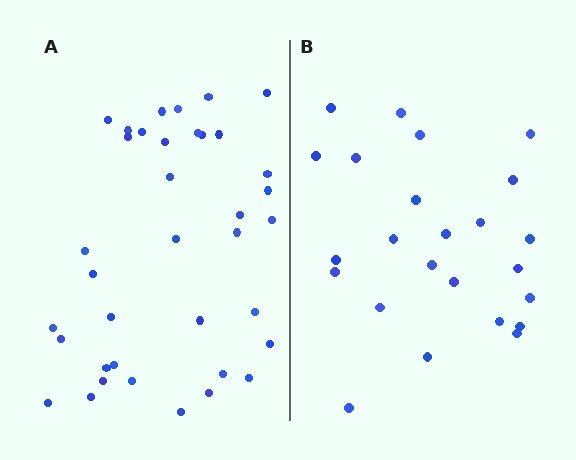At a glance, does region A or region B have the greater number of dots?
Region A (the left region) has more dots.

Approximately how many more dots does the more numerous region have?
Region A has approximately 15 more dots than region B.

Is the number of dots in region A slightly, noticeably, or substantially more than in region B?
Region A has substantially more. The ratio is roughly 1.5 to 1.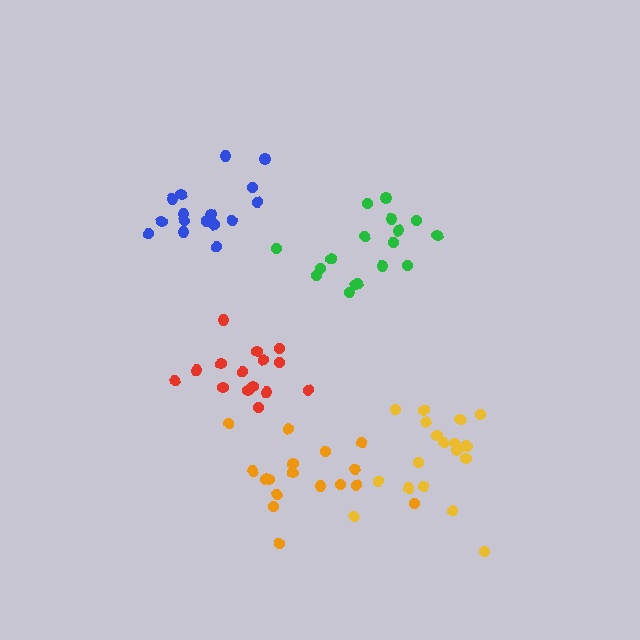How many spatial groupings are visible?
There are 5 spatial groupings.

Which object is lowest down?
The orange cluster is bottommost.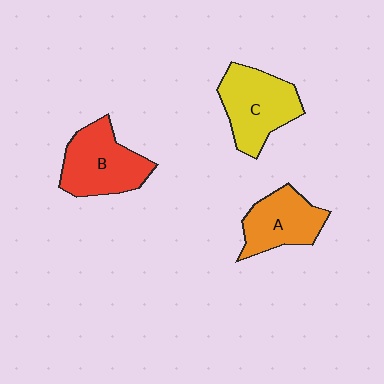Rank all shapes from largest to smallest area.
From largest to smallest: C (yellow), B (red), A (orange).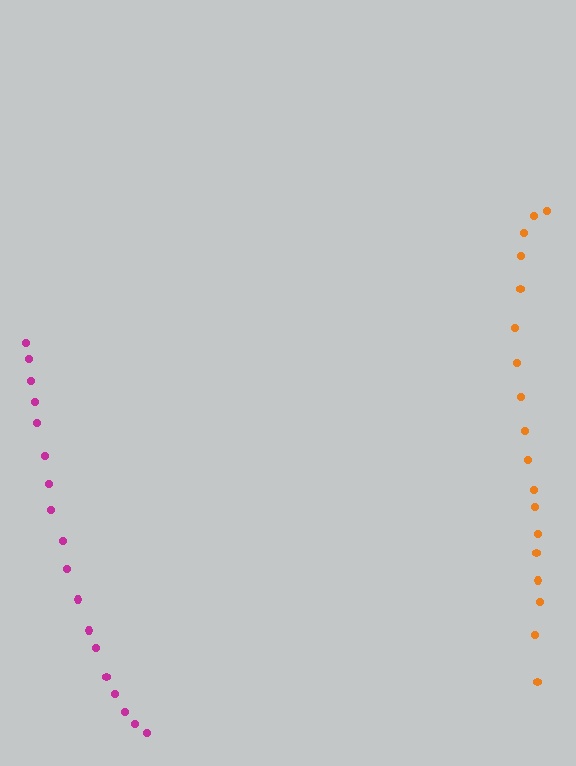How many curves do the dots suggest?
There are 2 distinct paths.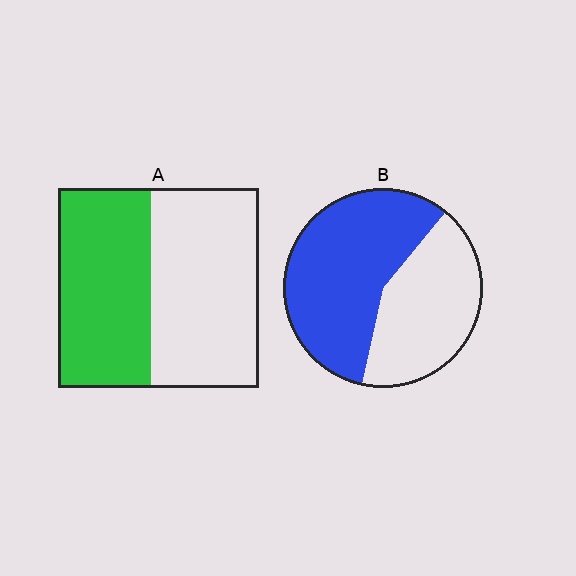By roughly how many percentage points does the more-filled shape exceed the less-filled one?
By roughly 10 percentage points (B over A).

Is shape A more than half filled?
Roughly half.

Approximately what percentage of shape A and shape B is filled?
A is approximately 45% and B is approximately 60%.